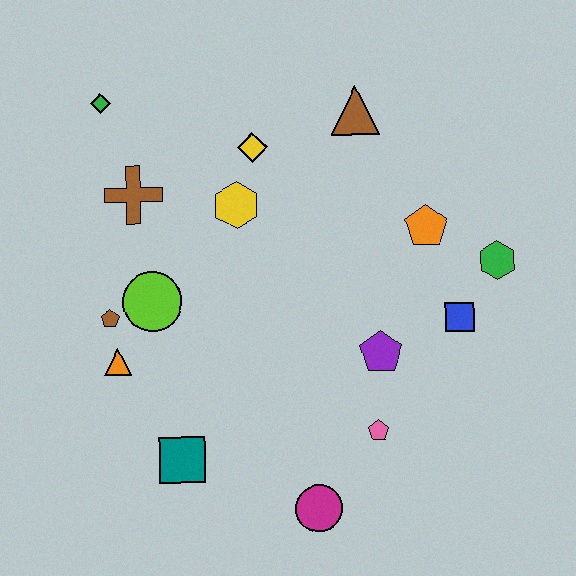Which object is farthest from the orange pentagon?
The green diamond is farthest from the orange pentagon.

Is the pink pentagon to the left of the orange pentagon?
Yes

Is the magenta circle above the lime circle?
No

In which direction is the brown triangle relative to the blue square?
The brown triangle is above the blue square.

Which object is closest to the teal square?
The orange triangle is closest to the teal square.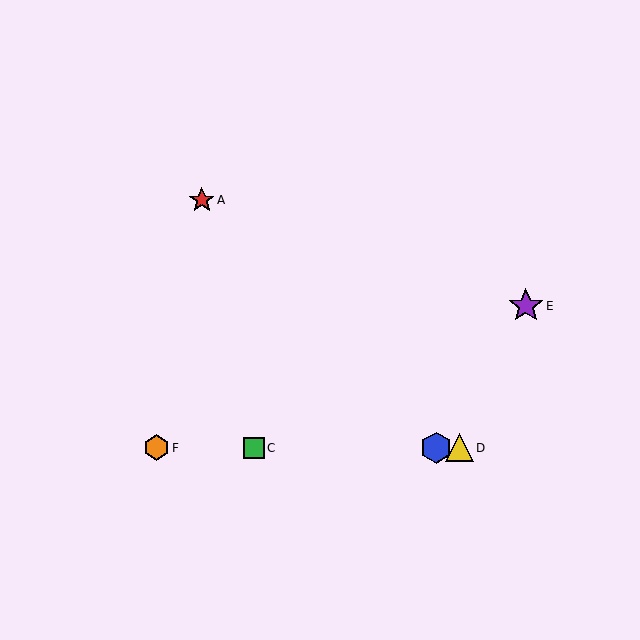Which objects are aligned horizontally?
Objects B, C, D, F are aligned horizontally.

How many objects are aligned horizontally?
4 objects (B, C, D, F) are aligned horizontally.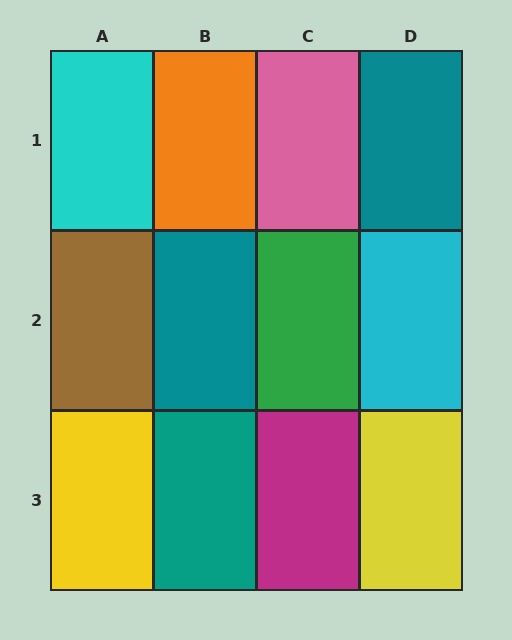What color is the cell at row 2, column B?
Teal.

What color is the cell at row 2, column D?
Cyan.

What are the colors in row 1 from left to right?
Cyan, orange, pink, teal.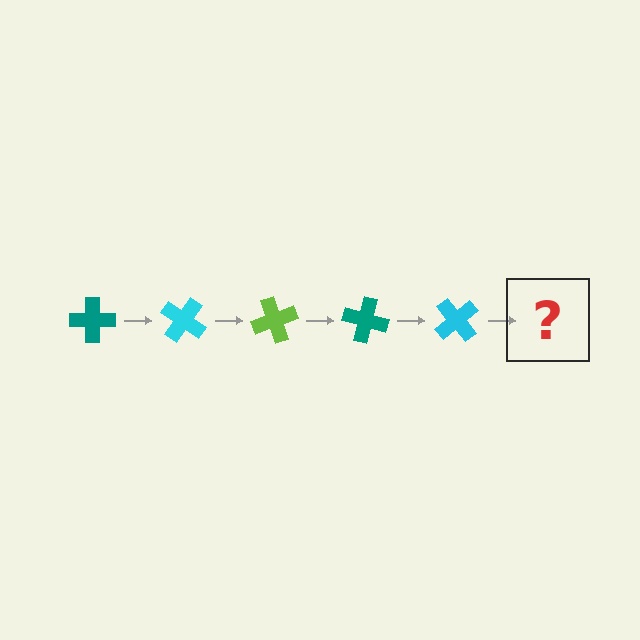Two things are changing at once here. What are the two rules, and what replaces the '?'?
The two rules are that it rotates 35 degrees each step and the color cycles through teal, cyan, and lime. The '?' should be a lime cross, rotated 175 degrees from the start.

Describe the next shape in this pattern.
It should be a lime cross, rotated 175 degrees from the start.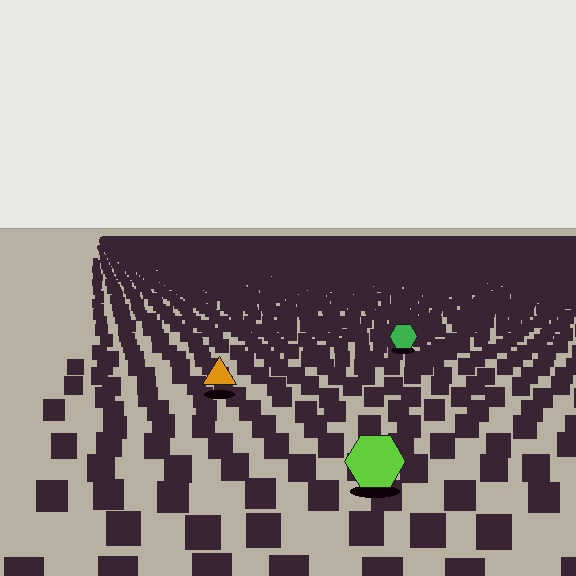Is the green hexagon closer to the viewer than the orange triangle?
No. The orange triangle is closer — you can tell from the texture gradient: the ground texture is coarser near it.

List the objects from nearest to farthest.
From nearest to farthest: the lime hexagon, the orange triangle, the green hexagon.